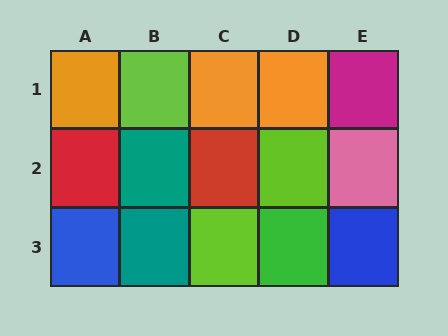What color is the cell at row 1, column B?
Lime.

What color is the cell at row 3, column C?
Lime.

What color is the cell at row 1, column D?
Orange.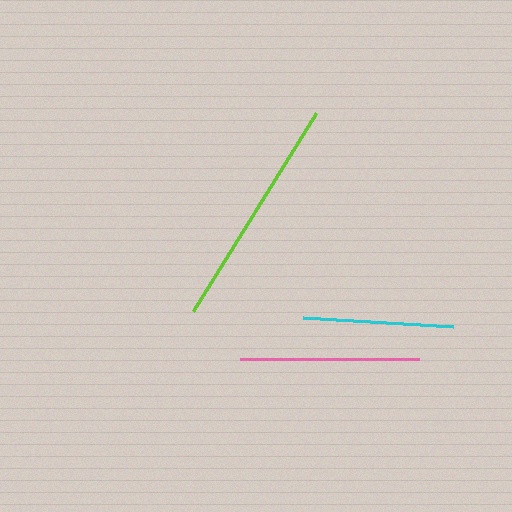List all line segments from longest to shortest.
From longest to shortest: lime, pink, cyan.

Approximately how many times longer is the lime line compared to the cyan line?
The lime line is approximately 1.6 times the length of the cyan line.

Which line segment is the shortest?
The cyan line is the shortest at approximately 150 pixels.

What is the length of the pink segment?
The pink segment is approximately 179 pixels long.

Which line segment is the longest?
The lime line is the longest at approximately 233 pixels.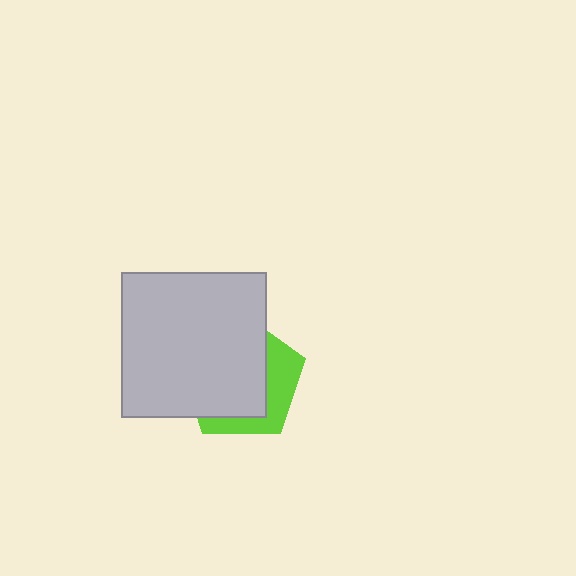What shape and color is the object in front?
The object in front is a light gray square.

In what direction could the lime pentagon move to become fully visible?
The lime pentagon could move right. That would shift it out from behind the light gray square entirely.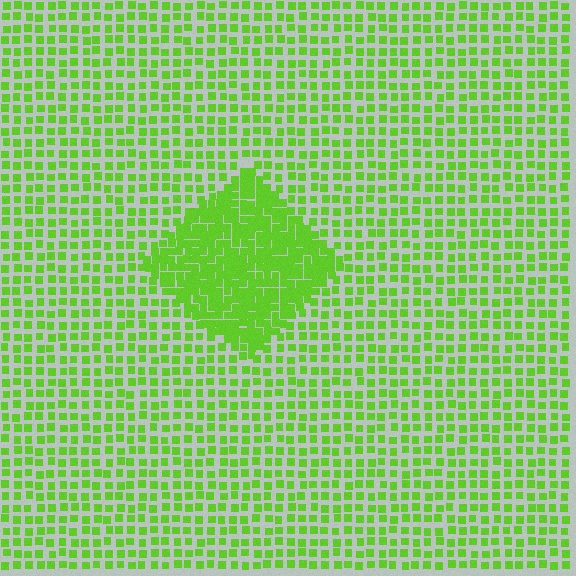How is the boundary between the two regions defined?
The boundary is defined by a change in element density (approximately 2.0x ratio). All elements are the same color, size, and shape.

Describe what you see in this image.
The image contains small lime elements arranged at two different densities. A diamond-shaped region is visible where the elements are more densely packed than the surrounding area.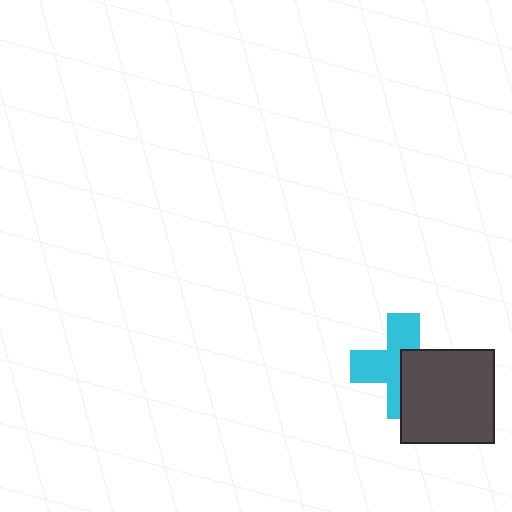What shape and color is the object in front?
The object in front is a dark gray square.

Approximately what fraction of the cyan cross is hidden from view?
Roughly 44% of the cyan cross is hidden behind the dark gray square.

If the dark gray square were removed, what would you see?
You would see the complete cyan cross.